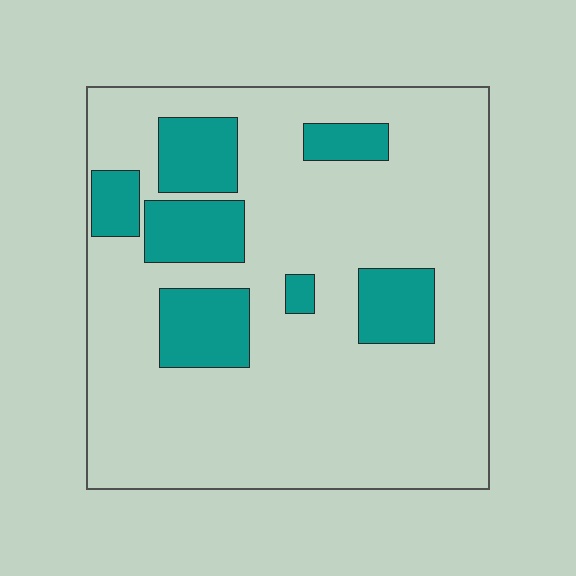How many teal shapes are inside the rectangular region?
7.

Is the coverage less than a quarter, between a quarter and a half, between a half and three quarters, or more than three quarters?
Less than a quarter.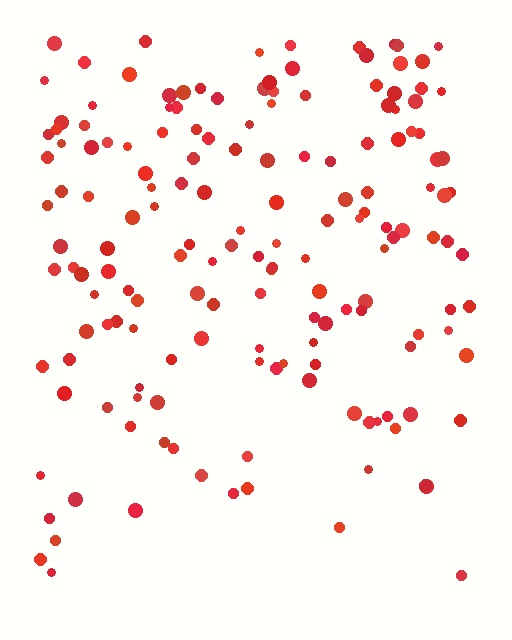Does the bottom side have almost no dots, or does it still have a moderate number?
Still a moderate number, just noticeably fewer than the top.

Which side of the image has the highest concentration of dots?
The top.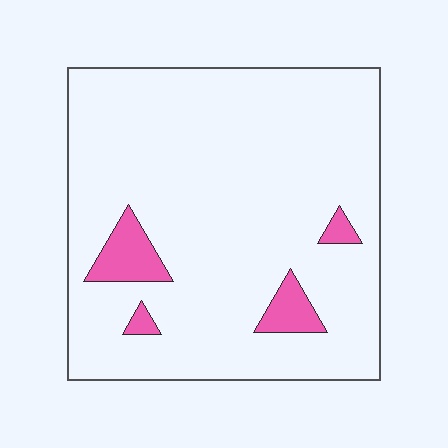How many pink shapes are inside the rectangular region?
4.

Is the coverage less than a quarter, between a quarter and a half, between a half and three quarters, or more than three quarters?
Less than a quarter.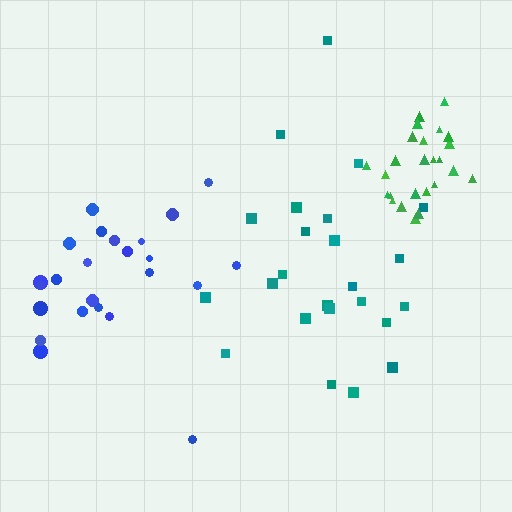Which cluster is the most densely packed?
Green.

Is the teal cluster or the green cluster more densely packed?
Green.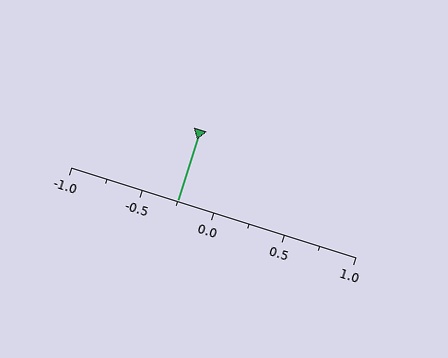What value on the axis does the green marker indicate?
The marker indicates approximately -0.25.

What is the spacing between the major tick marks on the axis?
The major ticks are spaced 0.5 apart.